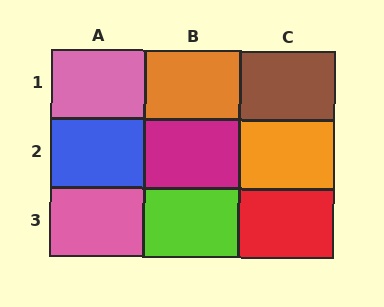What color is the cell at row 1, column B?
Orange.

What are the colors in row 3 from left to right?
Pink, lime, red.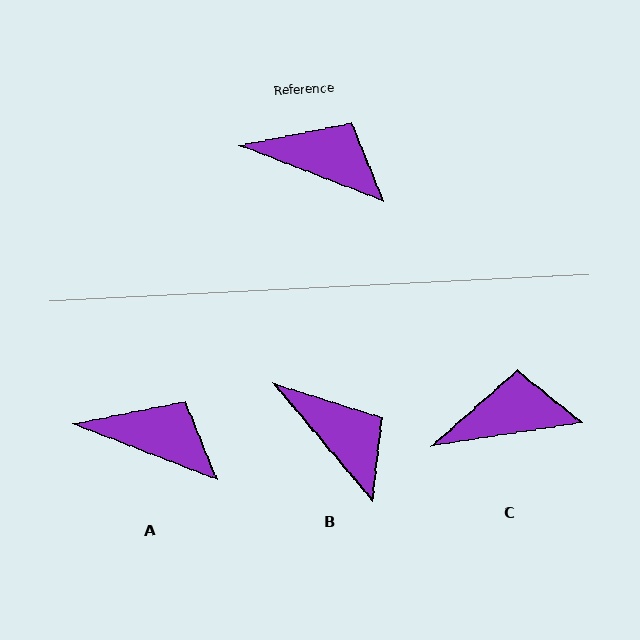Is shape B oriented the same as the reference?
No, it is off by about 29 degrees.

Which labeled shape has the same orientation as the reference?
A.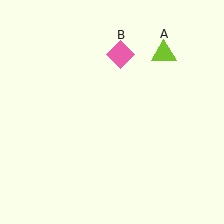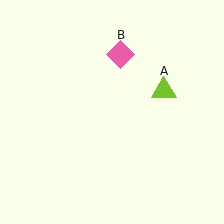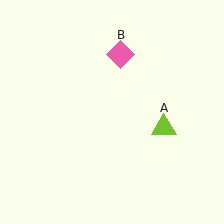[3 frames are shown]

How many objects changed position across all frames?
1 object changed position: lime triangle (object A).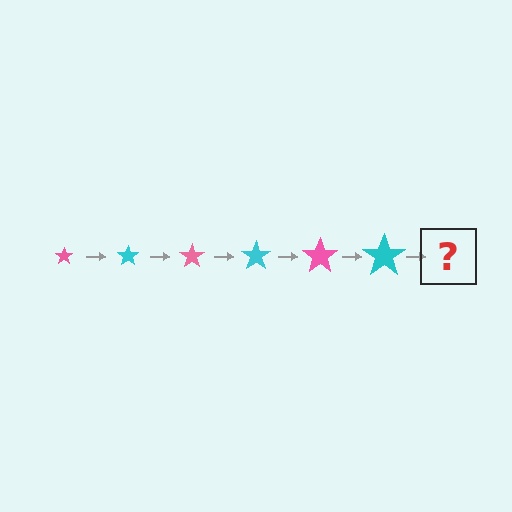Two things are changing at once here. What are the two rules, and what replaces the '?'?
The two rules are that the star grows larger each step and the color cycles through pink and cyan. The '?' should be a pink star, larger than the previous one.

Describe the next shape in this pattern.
It should be a pink star, larger than the previous one.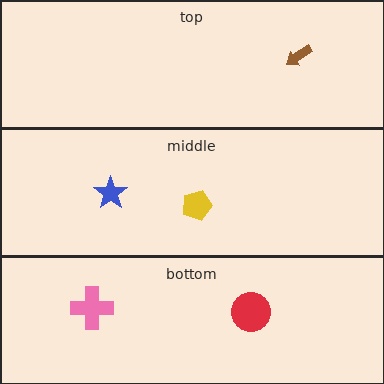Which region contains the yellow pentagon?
The middle region.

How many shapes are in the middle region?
2.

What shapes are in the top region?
The brown arrow.